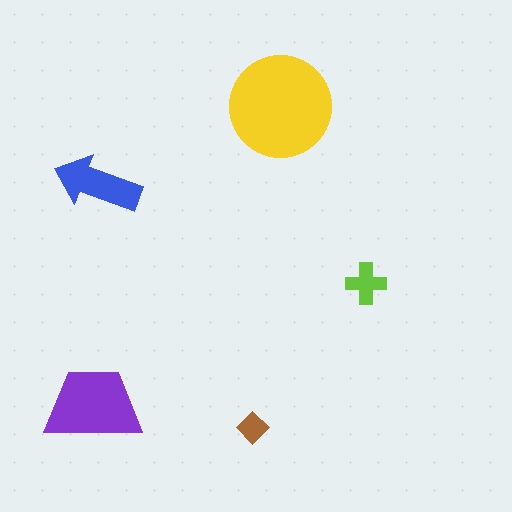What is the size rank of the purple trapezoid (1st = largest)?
2nd.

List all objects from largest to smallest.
The yellow circle, the purple trapezoid, the blue arrow, the lime cross, the brown diamond.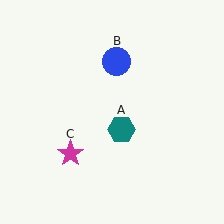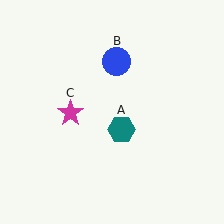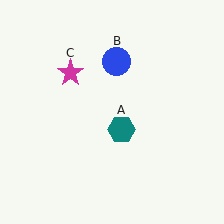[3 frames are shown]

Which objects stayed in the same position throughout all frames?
Teal hexagon (object A) and blue circle (object B) remained stationary.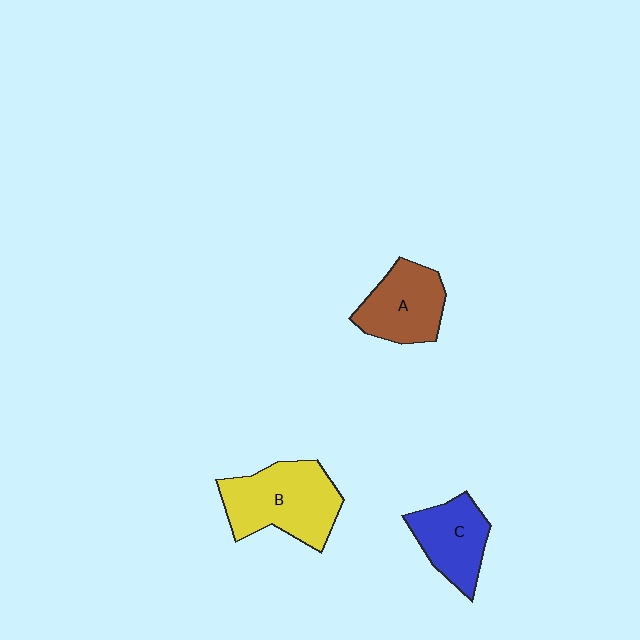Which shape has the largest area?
Shape B (yellow).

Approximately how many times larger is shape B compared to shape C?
Approximately 1.5 times.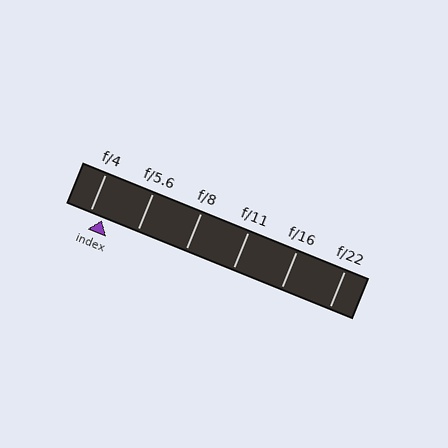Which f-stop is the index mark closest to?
The index mark is closest to f/4.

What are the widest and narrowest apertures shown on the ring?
The widest aperture shown is f/4 and the narrowest is f/22.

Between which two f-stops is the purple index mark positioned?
The index mark is between f/4 and f/5.6.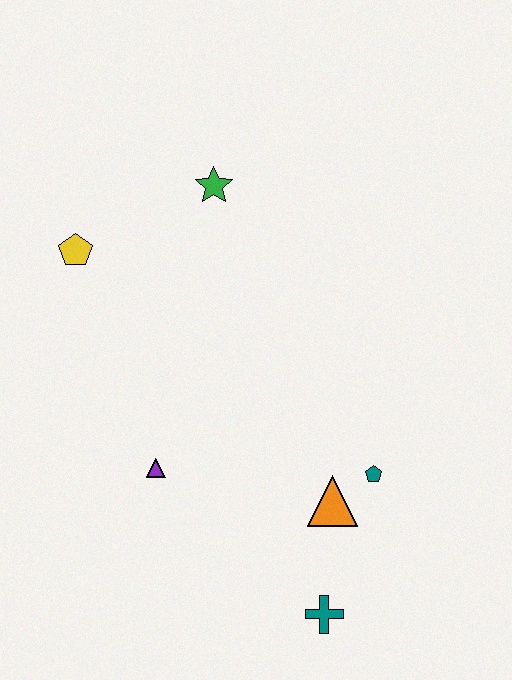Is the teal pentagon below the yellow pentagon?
Yes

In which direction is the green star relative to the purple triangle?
The green star is above the purple triangle.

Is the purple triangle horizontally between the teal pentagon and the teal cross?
No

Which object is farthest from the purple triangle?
The green star is farthest from the purple triangle.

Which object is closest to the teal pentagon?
The orange triangle is closest to the teal pentagon.